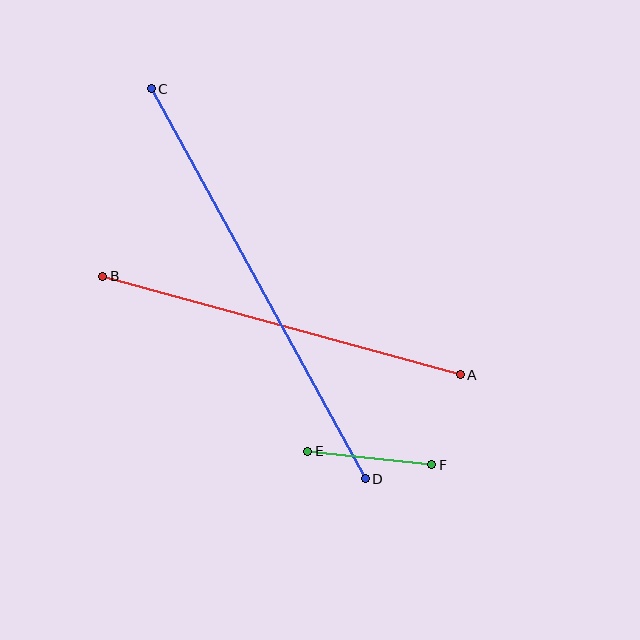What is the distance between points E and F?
The distance is approximately 124 pixels.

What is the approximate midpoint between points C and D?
The midpoint is at approximately (258, 284) pixels.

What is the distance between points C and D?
The distance is approximately 445 pixels.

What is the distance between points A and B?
The distance is approximately 370 pixels.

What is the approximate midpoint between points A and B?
The midpoint is at approximately (281, 325) pixels.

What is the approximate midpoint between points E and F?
The midpoint is at approximately (370, 458) pixels.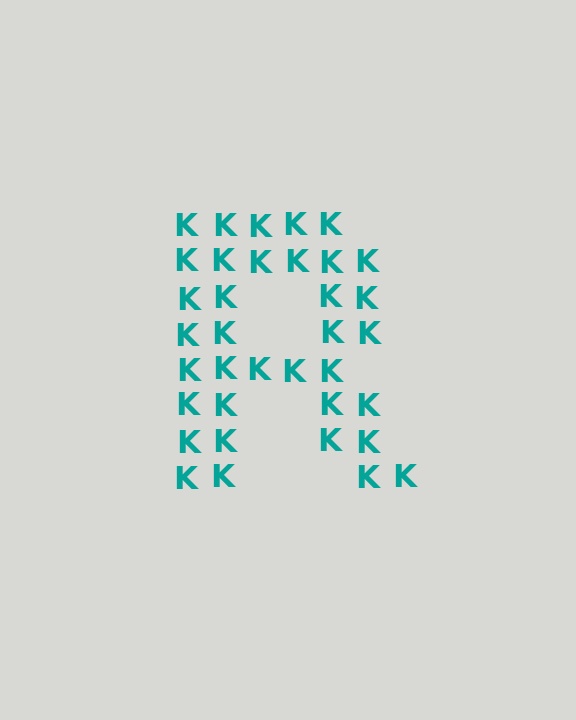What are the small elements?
The small elements are letter K's.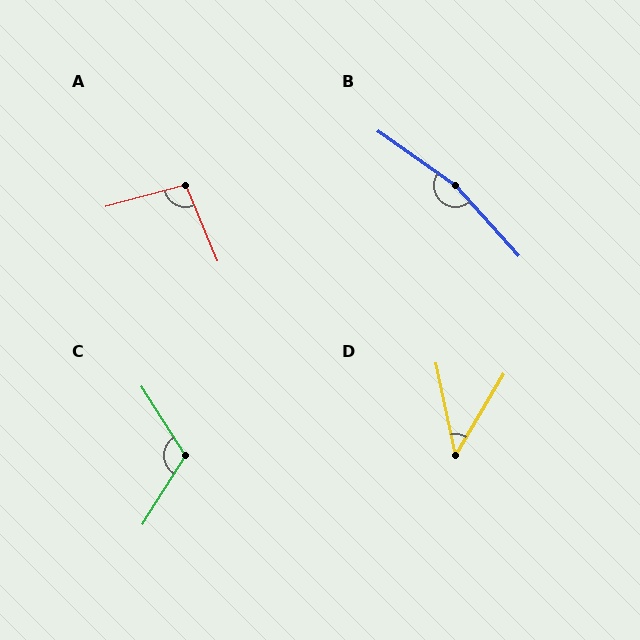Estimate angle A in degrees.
Approximately 97 degrees.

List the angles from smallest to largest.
D (43°), A (97°), C (115°), B (167°).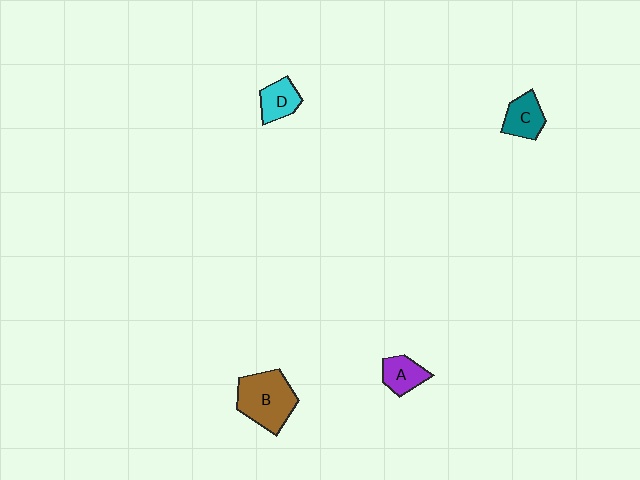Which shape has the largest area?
Shape B (brown).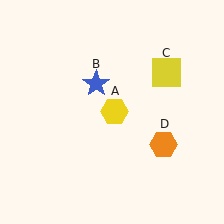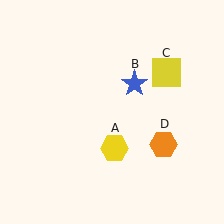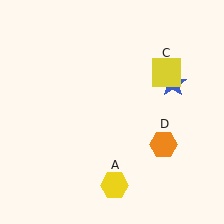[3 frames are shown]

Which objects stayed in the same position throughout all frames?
Yellow square (object C) and orange hexagon (object D) remained stationary.